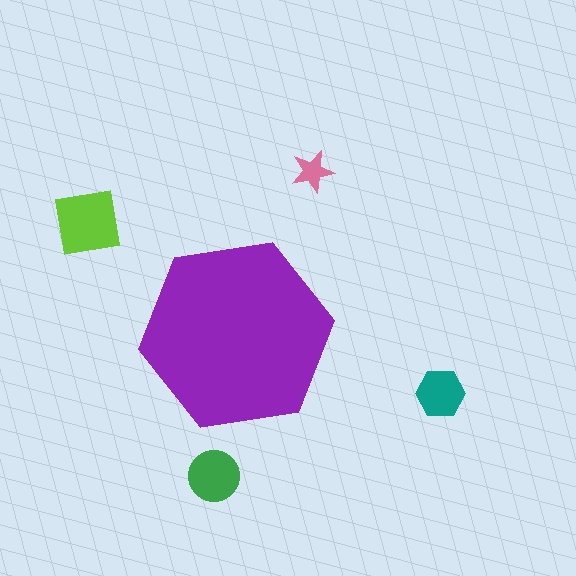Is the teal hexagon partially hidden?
No, the teal hexagon is fully visible.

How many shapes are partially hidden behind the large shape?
0 shapes are partially hidden.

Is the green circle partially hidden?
No, the green circle is fully visible.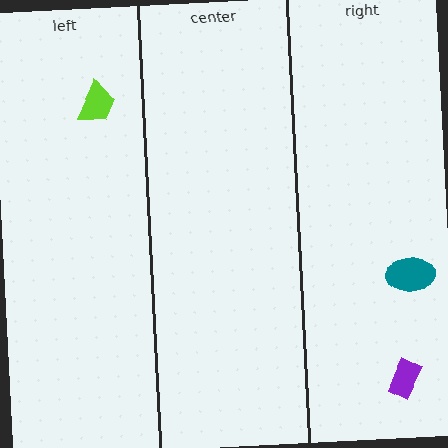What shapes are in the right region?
The teal ellipse, the purple rectangle.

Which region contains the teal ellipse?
The right region.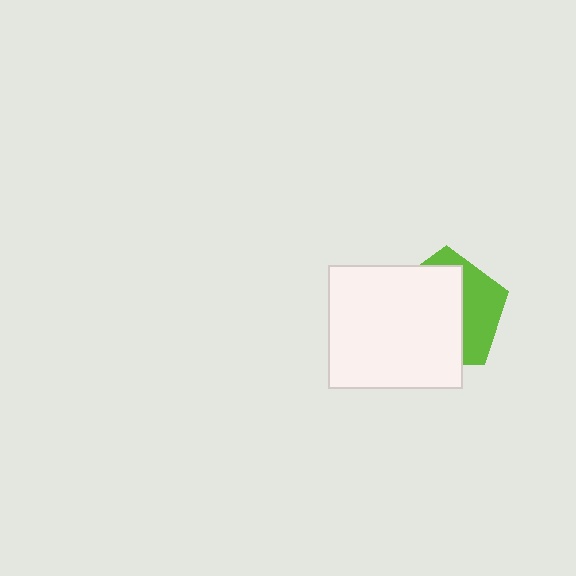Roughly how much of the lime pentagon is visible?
A small part of it is visible (roughly 36%).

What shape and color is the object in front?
The object in front is a white rectangle.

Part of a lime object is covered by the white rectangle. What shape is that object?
It is a pentagon.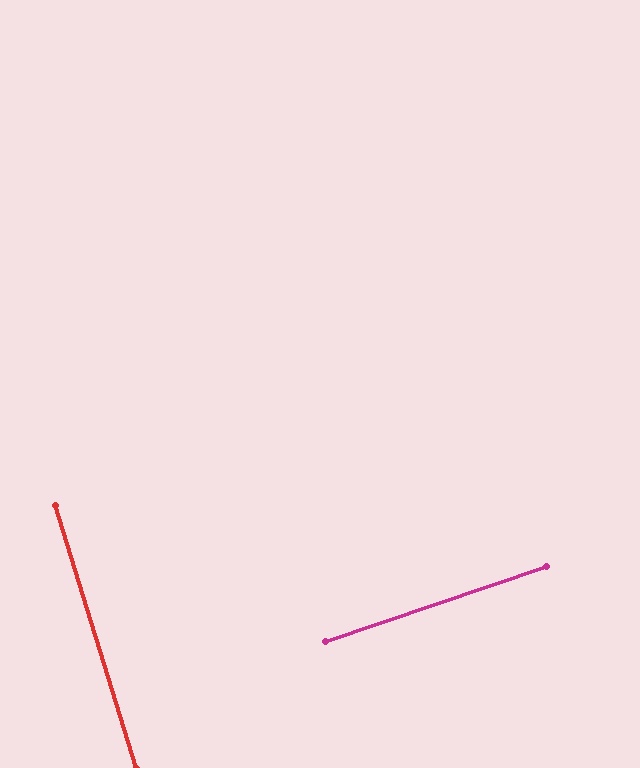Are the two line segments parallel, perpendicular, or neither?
Perpendicular — they meet at approximately 88°.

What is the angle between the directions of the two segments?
Approximately 88 degrees.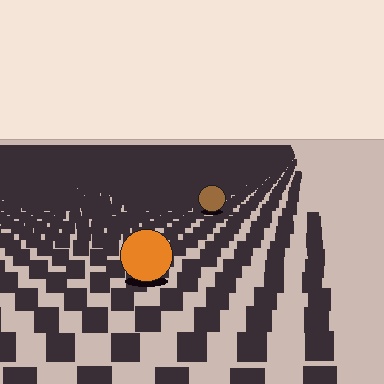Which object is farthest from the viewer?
The brown circle is farthest from the viewer. It appears smaller and the ground texture around it is denser.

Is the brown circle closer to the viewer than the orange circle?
No. The orange circle is closer — you can tell from the texture gradient: the ground texture is coarser near it.